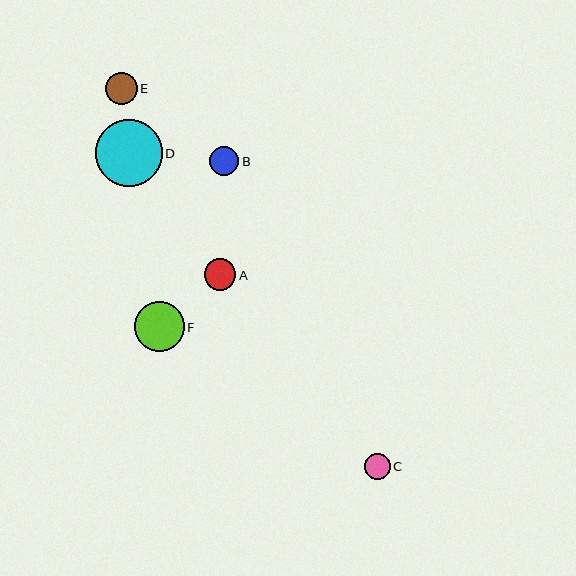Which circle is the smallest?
Circle C is the smallest with a size of approximately 26 pixels.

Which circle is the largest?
Circle D is the largest with a size of approximately 67 pixels.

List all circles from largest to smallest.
From largest to smallest: D, F, E, A, B, C.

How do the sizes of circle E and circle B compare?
Circle E and circle B are approximately the same size.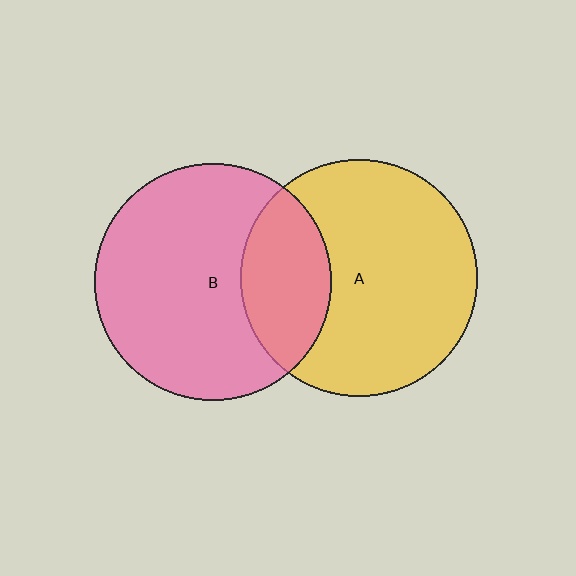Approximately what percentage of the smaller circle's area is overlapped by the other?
Approximately 25%.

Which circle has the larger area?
Circle B (pink).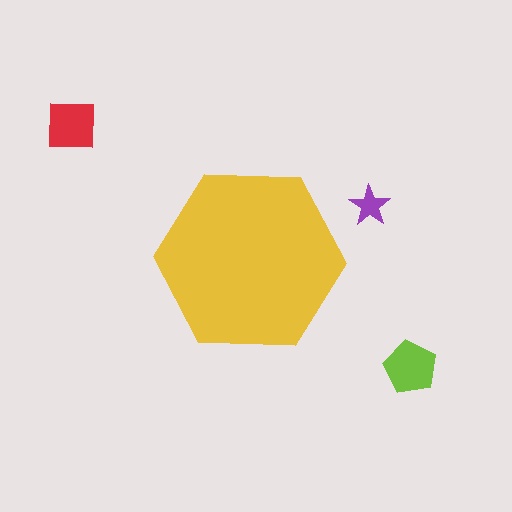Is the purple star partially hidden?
No, the purple star is fully visible.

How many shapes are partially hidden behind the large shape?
0 shapes are partially hidden.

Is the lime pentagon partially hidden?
No, the lime pentagon is fully visible.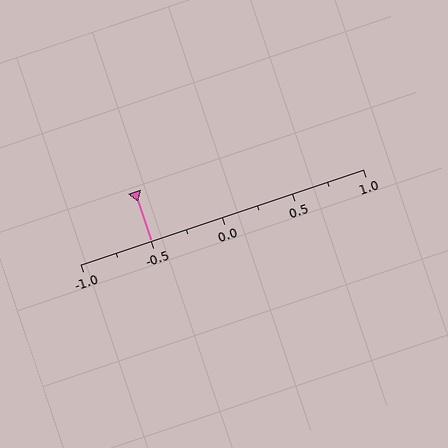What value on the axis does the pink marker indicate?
The marker indicates approximately -0.5.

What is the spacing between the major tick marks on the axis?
The major ticks are spaced 0.5 apart.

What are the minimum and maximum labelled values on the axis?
The axis runs from -1.0 to 1.0.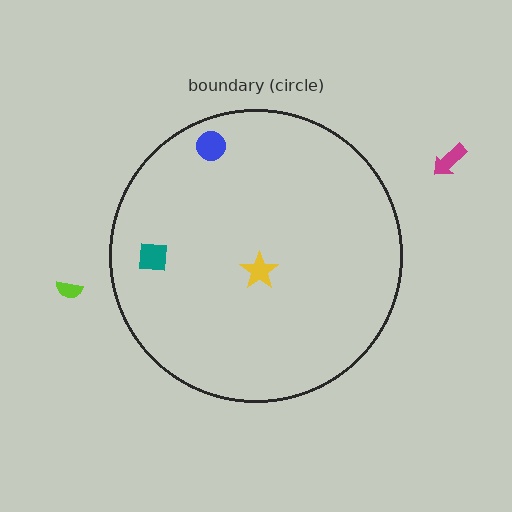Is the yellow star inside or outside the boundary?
Inside.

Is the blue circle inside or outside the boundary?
Inside.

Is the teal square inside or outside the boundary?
Inside.